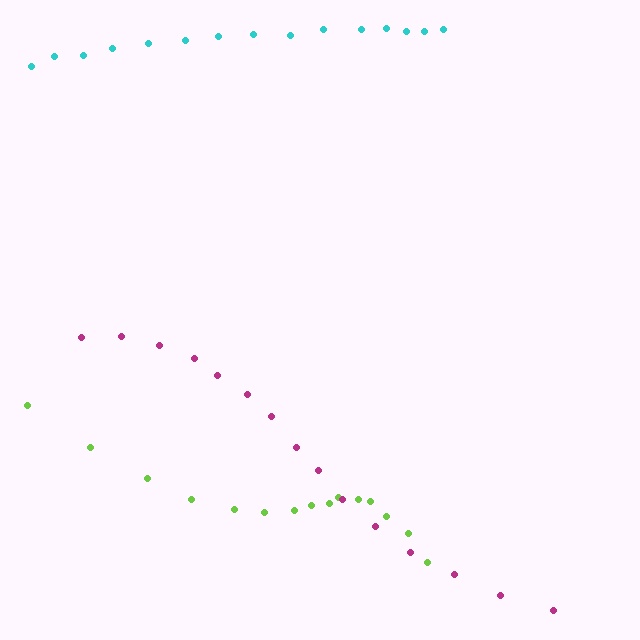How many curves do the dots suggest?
There are 3 distinct paths.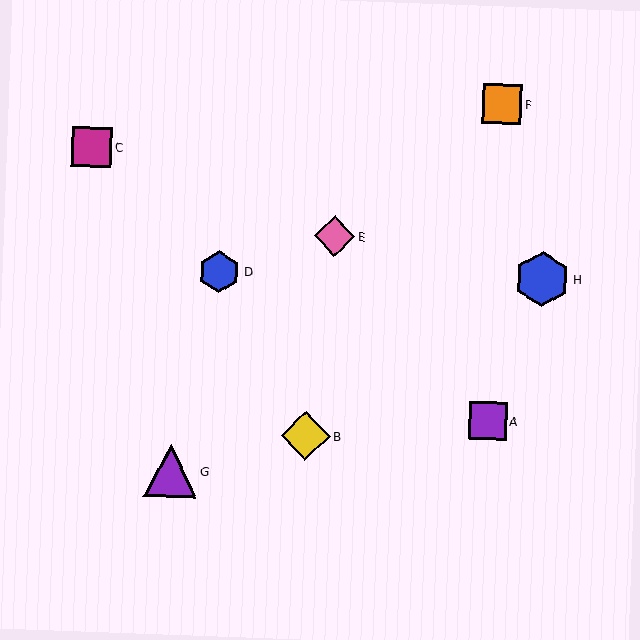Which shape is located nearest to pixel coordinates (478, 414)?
The purple square (labeled A) at (488, 421) is nearest to that location.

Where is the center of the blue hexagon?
The center of the blue hexagon is at (542, 279).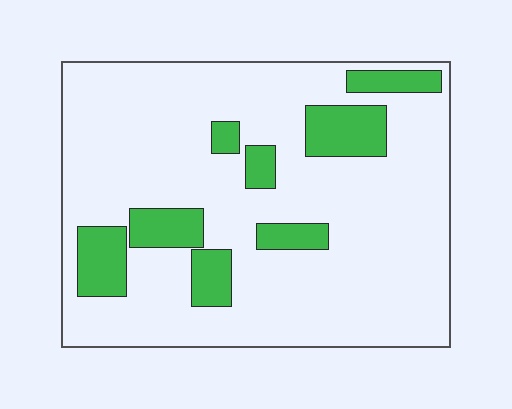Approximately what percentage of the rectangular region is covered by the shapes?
Approximately 20%.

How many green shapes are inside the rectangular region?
8.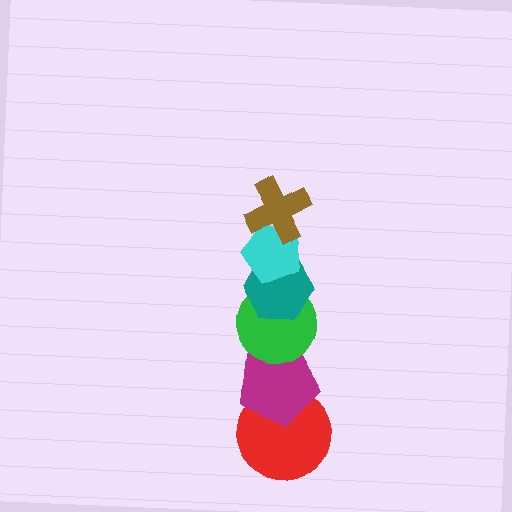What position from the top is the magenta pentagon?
The magenta pentagon is 5th from the top.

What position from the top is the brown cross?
The brown cross is 1st from the top.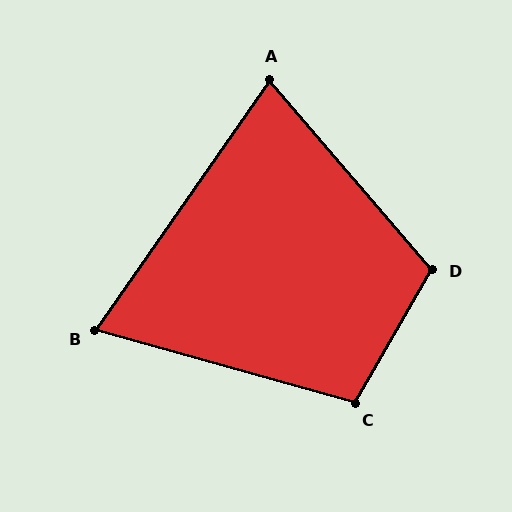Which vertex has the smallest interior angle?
B, at approximately 71 degrees.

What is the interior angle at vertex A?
Approximately 75 degrees (acute).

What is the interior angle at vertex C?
Approximately 105 degrees (obtuse).